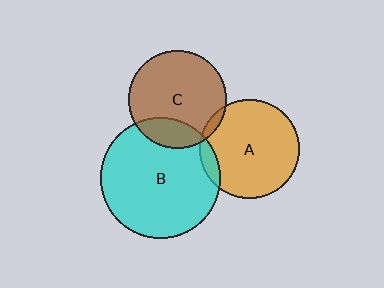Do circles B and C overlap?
Yes.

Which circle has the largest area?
Circle B (cyan).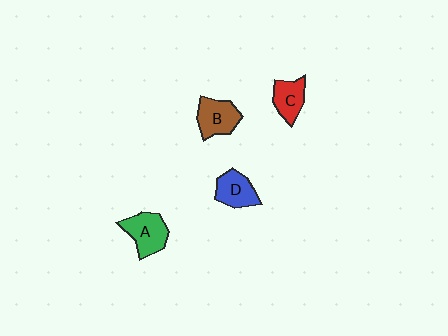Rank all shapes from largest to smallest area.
From largest to smallest: A (green), B (brown), D (blue), C (red).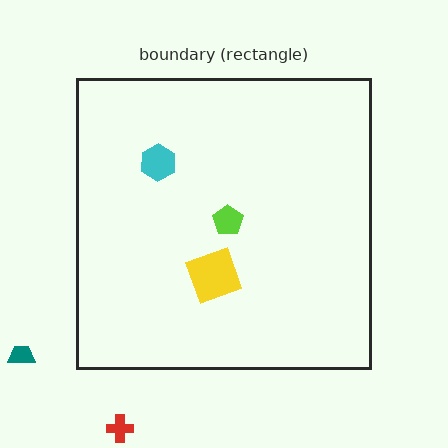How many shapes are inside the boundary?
3 inside, 2 outside.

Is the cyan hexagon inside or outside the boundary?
Inside.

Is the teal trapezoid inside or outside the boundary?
Outside.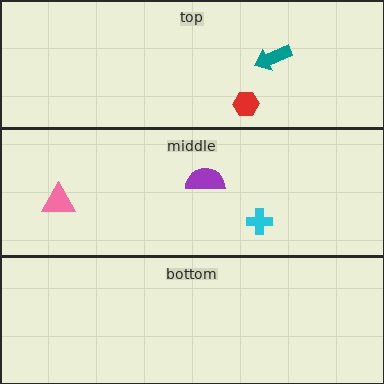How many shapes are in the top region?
2.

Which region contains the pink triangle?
The middle region.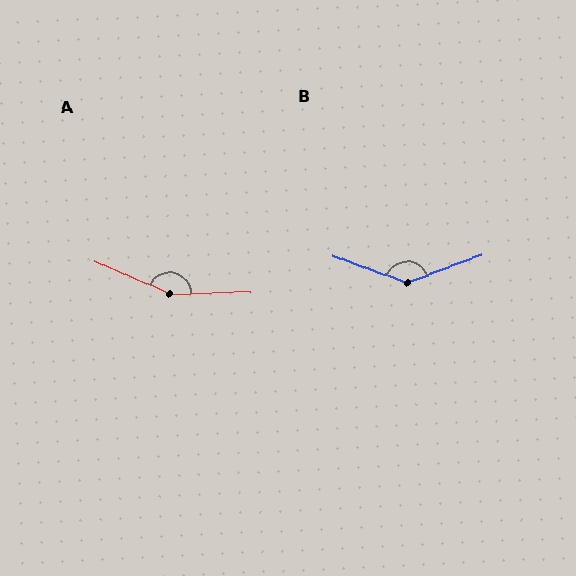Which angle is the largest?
A, at approximately 156 degrees.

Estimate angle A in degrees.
Approximately 156 degrees.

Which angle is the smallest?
B, at approximately 140 degrees.